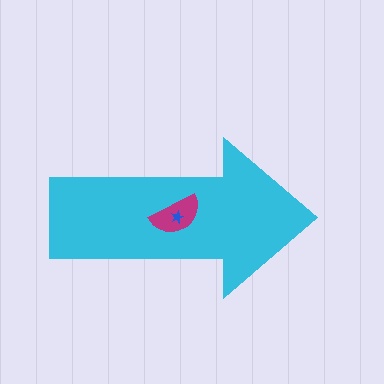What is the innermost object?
The blue star.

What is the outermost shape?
The cyan arrow.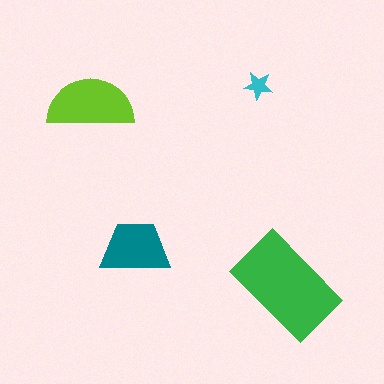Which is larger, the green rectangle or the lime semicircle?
The green rectangle.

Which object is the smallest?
The cyan star.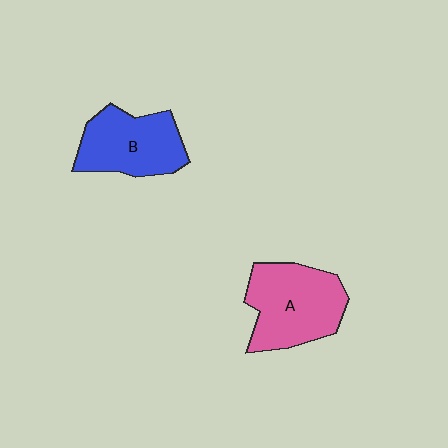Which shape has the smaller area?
Shape B (blue).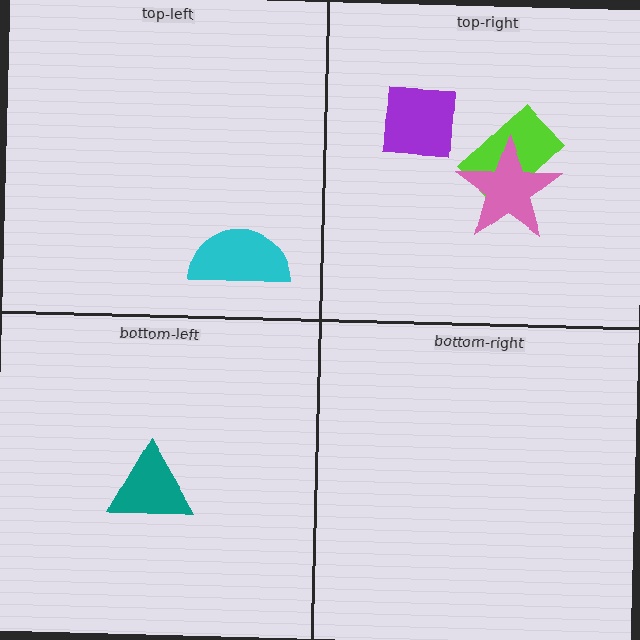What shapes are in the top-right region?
The lime rectangle, the pink star, the purple square.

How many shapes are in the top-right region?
3.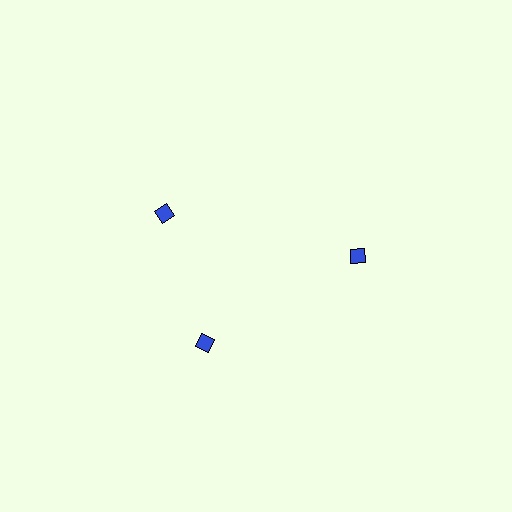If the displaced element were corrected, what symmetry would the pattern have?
It would have 3-fold rotational symmetry — the pattern would map onto itself every 120 degrees.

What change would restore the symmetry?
The symmetry would be restored by rotating it back into even spacing with its neighbors so that all 3 diamonds sit at equal angles and equal distance from the center.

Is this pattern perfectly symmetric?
No. The 3 blue diamonds are arranged in a ring, but one element near the 11 o'clock position is rotated out of alignment along the ring, breaking the 3-fold rotational symmetry.